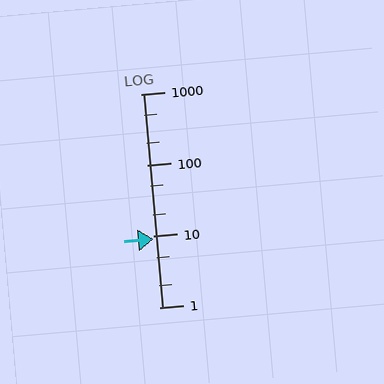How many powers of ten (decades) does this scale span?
The scale spans 3 decades, from 1 to 1000.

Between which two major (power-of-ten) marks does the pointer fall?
The pointer is between 1 and 10.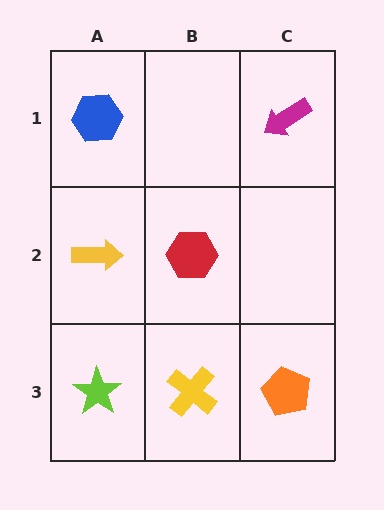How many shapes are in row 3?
3 shapes.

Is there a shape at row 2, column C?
No, that cell is empty.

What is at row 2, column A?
A yellow arrow.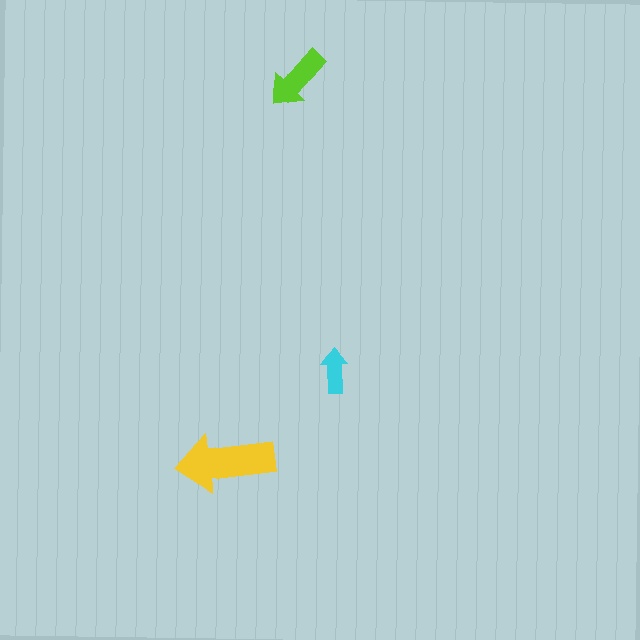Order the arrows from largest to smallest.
the yellow one, the lime one, the cyan one.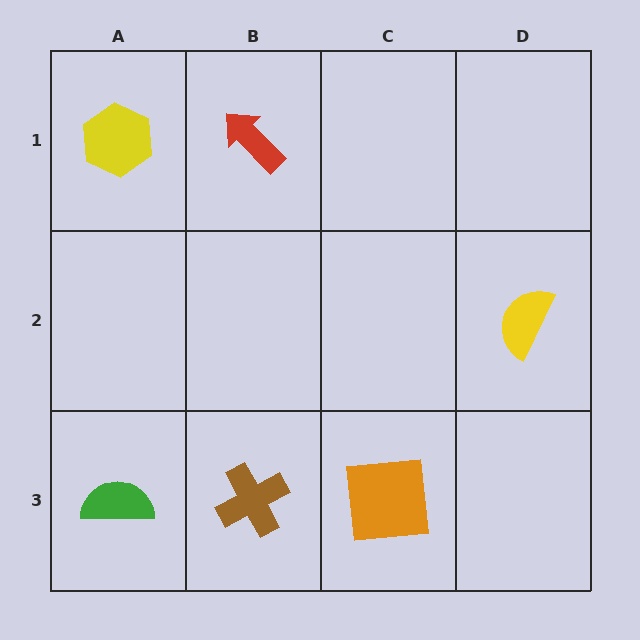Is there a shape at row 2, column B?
No, that cell is empty.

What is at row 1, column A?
A yellow hexagon.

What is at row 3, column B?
A brown cross.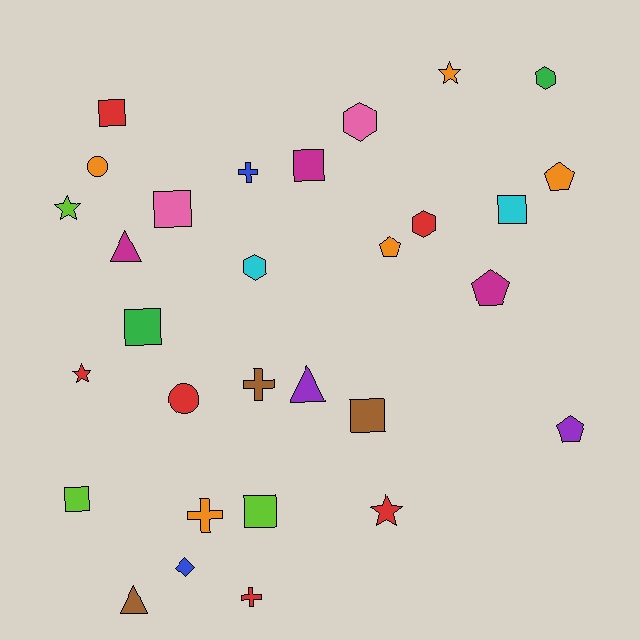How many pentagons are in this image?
There are 4 pentagons.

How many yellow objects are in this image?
There are no yellow objects.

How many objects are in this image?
There are 30 objects.